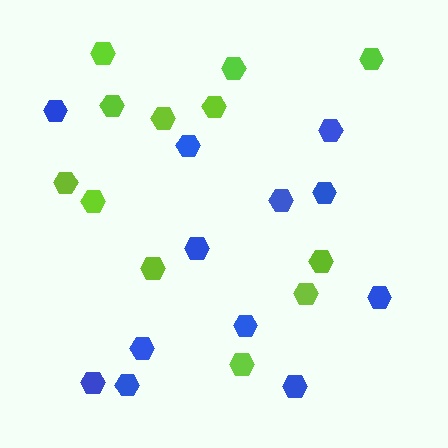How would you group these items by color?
There are 2 groups: one group of lime hexagons (12) and one group of blue hexagons (12).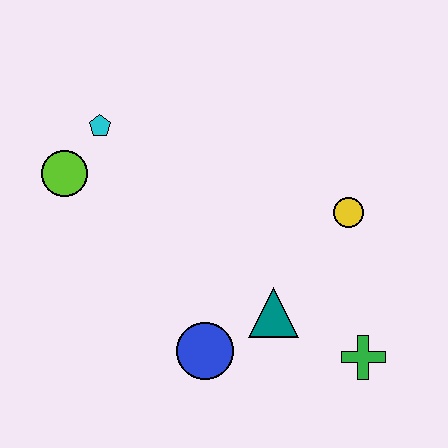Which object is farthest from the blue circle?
The cyan pentagon is farthest from the blue circle.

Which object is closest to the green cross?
The teal triangle is closest to the green cross.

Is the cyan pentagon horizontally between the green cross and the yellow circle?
No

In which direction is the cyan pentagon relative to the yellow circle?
The cyan pentagon is to the left of the yellow circle.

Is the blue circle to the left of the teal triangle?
Yes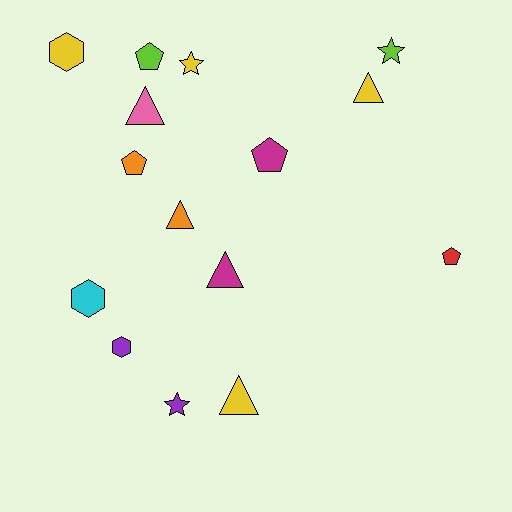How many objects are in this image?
There are 15 objects.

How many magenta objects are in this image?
There are 2 magenta objects.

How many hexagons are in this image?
There are 3 hexagons.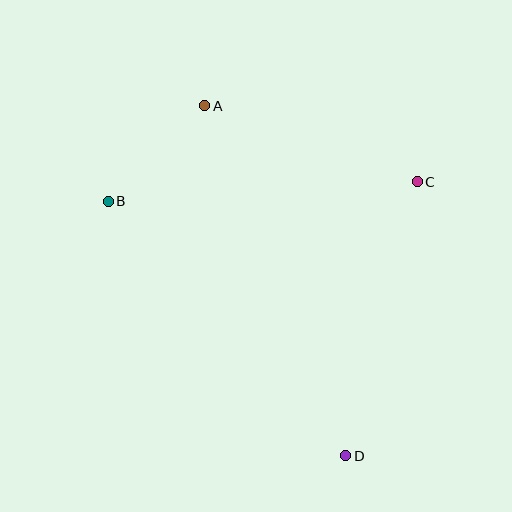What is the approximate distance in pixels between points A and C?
The distance between A and C is approximately 226 pixels.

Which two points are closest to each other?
Points A and B are closest to each other.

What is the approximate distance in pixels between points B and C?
The distance between B and C is approximately 310 pixels.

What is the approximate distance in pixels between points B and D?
The distance between B and D is approximately 348 pixels.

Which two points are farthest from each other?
Points A and D are farthest from each other.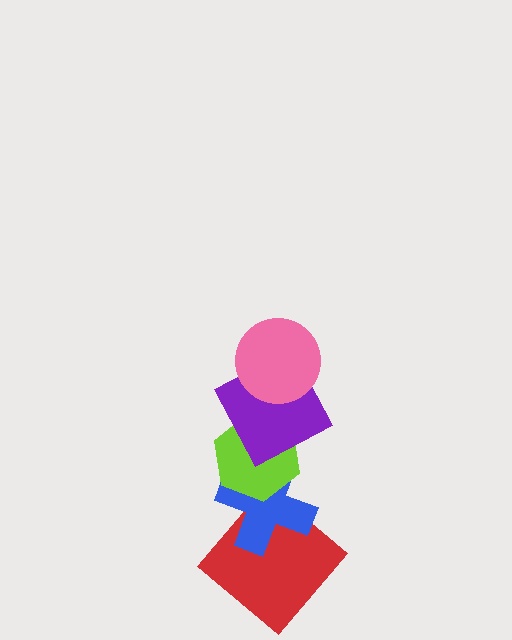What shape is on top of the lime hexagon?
The purple square is on top of the lime hexagon.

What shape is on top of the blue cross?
The lime hexagon is on top of the blue cross.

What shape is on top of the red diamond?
The blue cross is on top of the red diamond.